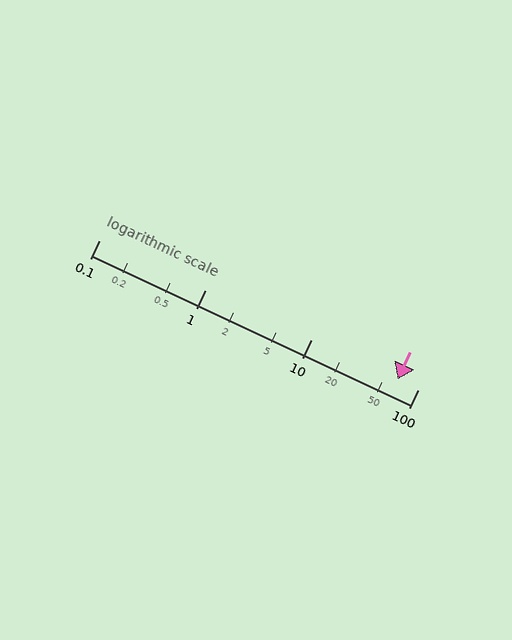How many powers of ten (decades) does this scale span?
The scale spans 3 decades, from 0.1 to 100.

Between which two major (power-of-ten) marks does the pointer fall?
The pointer is between 10 and 100.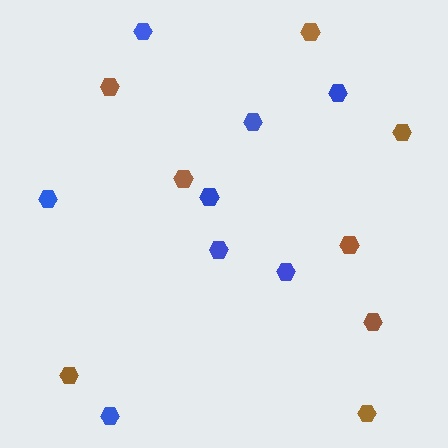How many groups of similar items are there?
There are 2 groups: one group of brown hexagons (8) and one group of blue hexagons (8).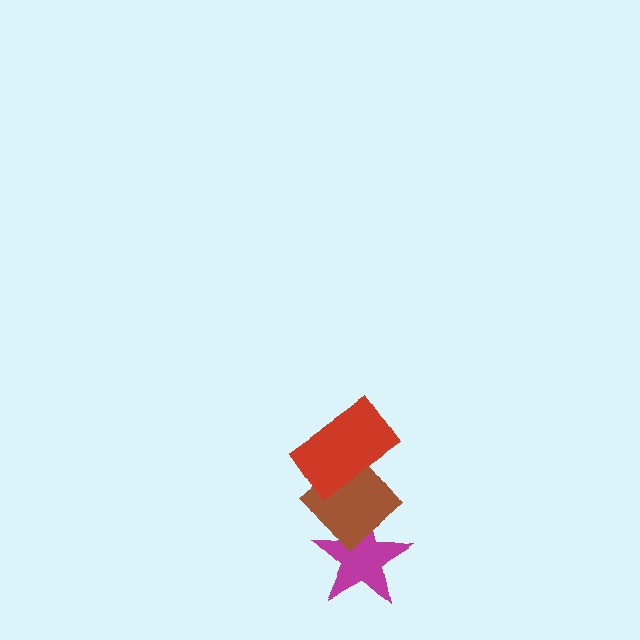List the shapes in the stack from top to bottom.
From top to bottom: the red rectangle, the brown diamond, the magenta star.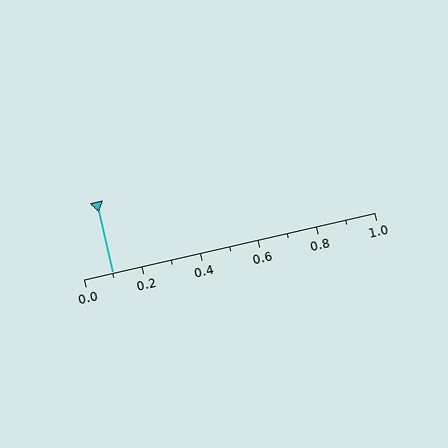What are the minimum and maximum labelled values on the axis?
The axis runs from 0.0 to 1.0.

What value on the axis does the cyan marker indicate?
The marker indicates approximately 0.1.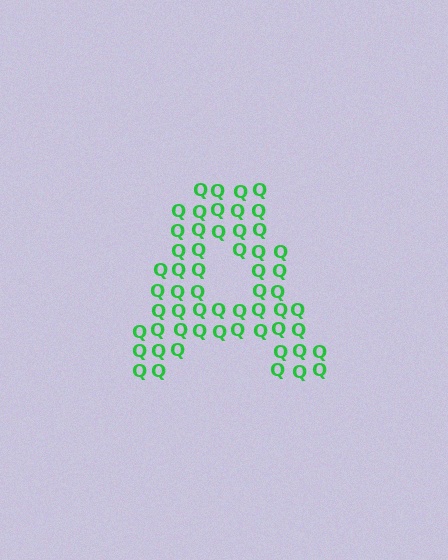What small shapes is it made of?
It is made of small letter Q's.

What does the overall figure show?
The overall figure shows the letter A.